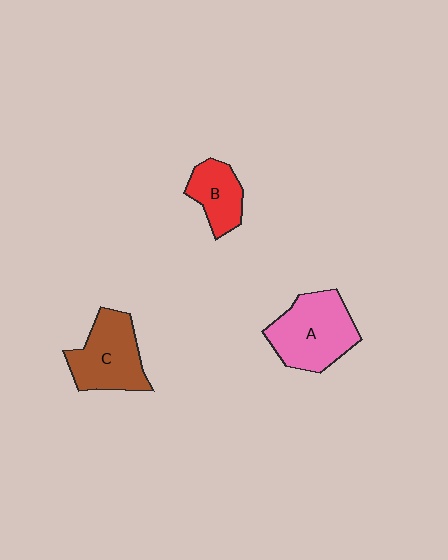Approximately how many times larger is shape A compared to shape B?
Approximately 1.8 times.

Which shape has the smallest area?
Shape B (red).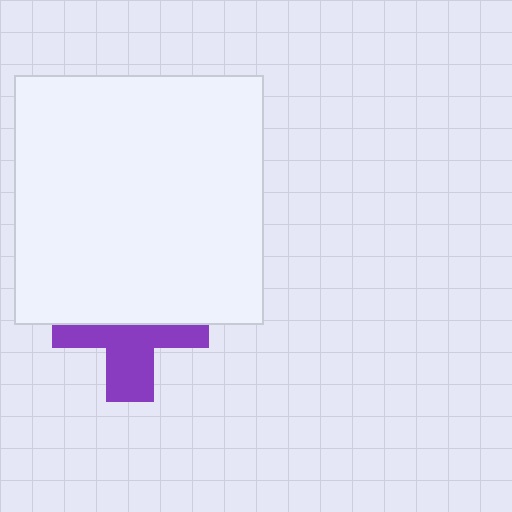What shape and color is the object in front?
The object in front is a white square.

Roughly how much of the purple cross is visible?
About half of it is visible (roughly 48%).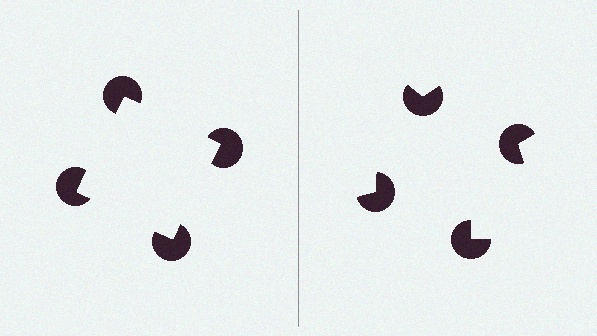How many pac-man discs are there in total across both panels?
8 — 4 on each side.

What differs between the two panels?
The pac-man discs are positioned identically on both sides; only the wedge orientations differ. On the left they align to a square; on the right they are misaligned.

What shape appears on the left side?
An illusory square.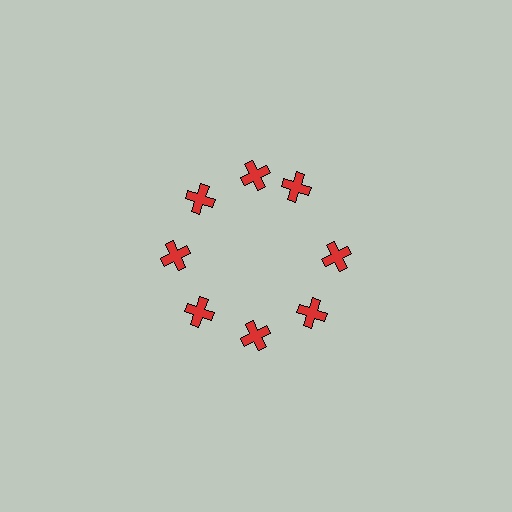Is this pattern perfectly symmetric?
No. The 8 red crosses are arranged in a ring, but one element near the 2 o'clock position is rotated out of alignment along the ring, breaking the 8-fold rotational symmetry.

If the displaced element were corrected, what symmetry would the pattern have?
It would have 8-fold rotational symmetry — the pattern would map onto itself every 45 degrees.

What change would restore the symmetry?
The symmetry would be restored by rotating it back into even spacing with its neighbors so that all 8 crosses sit at equal angles and equal distance from the center.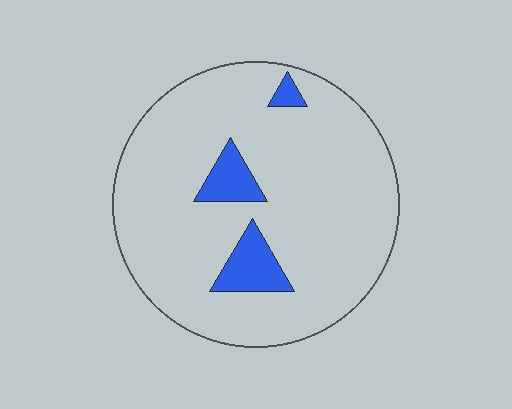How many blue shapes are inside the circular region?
3.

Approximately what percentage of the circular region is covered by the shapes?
Approximately 10%.